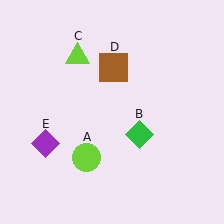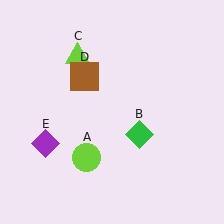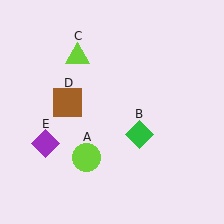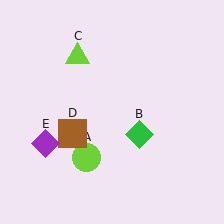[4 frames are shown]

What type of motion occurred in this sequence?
The brown square (object D) rotated counterclockwise around the center of the scene.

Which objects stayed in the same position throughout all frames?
Lime circle (object A) and green diamond (object B) and lime triangle (object C) and purple diamond (object E) remained stationary.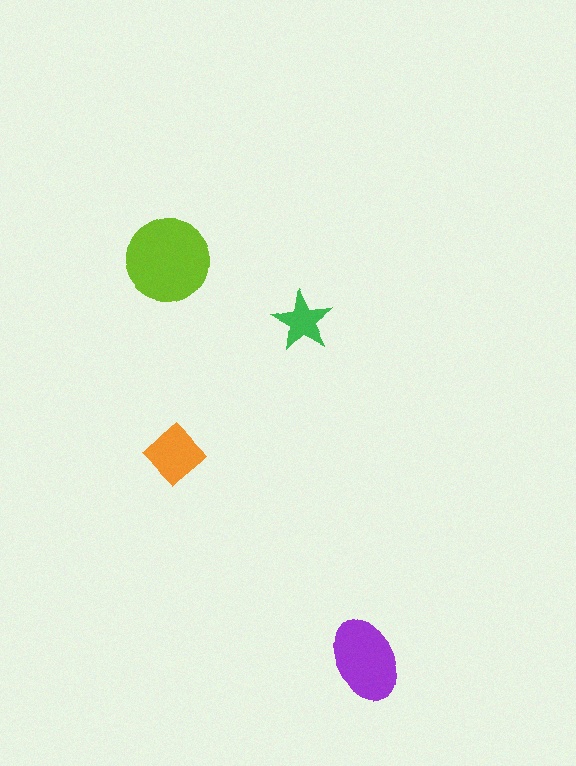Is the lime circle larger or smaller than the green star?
Larger.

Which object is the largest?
The lime circle.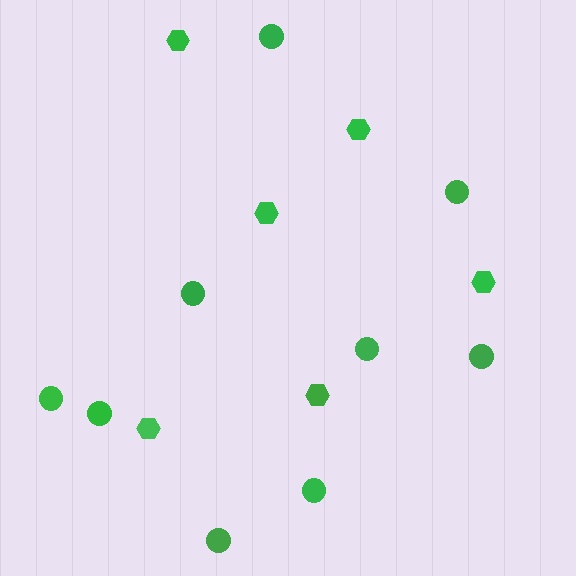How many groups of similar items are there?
There are 2 groups: one group of circles (9) and one group of hexagons (6).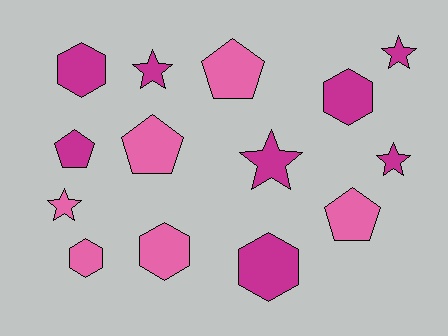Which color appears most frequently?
Magenta, with 8 objects.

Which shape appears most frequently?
Hexagon, with 5 objects.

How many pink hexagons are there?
There are 2 pink hexagons.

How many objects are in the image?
There are 14 objects.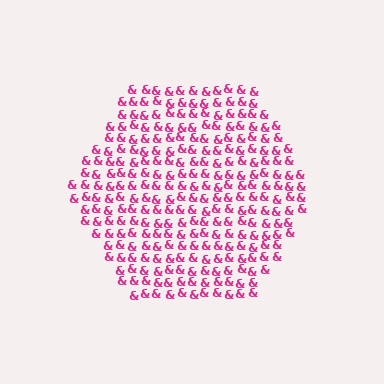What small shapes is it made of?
It is made of small ampersands.